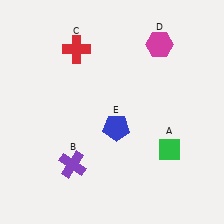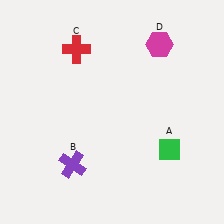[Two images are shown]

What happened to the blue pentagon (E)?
The blue pentagon (E) was removed in Image 2. It was in the bottom-right area of Image 1.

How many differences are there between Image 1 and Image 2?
There is 1 difference between the two images.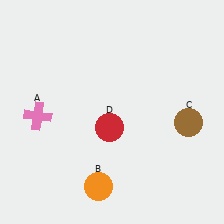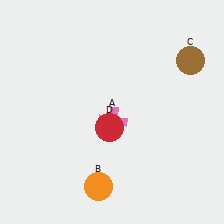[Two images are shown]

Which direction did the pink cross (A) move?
The pink cross (A) moved right.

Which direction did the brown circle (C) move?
The brown circle (C) moved up.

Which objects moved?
The objects that moved are: the pink cross (A), the brown circle (C).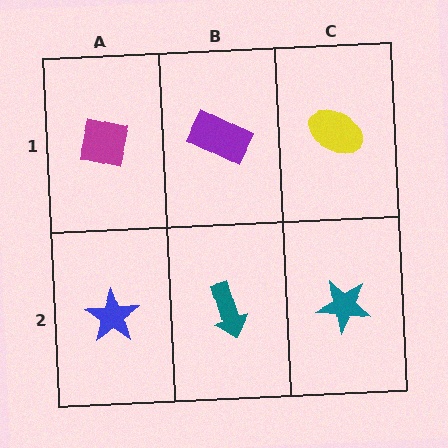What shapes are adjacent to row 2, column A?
A magenta square (row 1, column A), a teal arrow (row 2, column B).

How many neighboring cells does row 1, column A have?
2.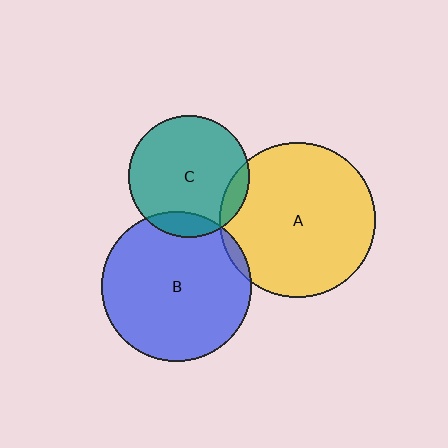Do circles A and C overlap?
Yes.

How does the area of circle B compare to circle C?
Approximately 1.5 times.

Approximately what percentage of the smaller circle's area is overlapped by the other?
Approximately 10%.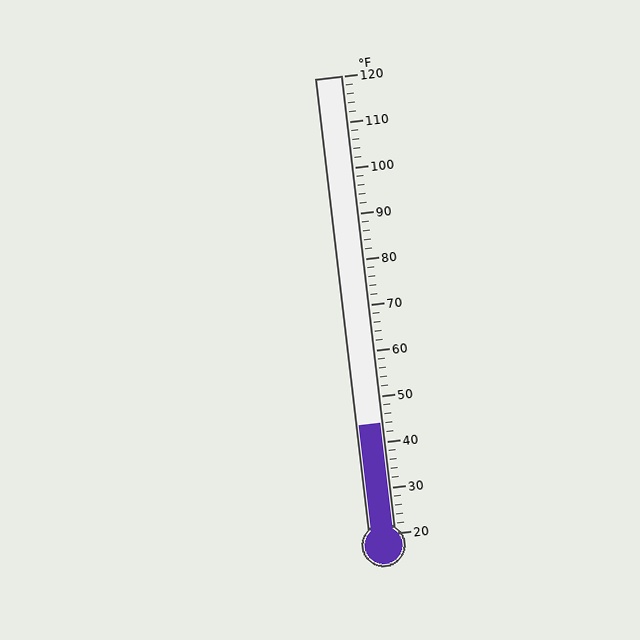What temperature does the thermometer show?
The thermometer shows approximately 44°F.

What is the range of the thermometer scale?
The thermometer scale ranges from 20°F to 120°F.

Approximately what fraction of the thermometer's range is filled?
The thermometer is filled to approximately 25% of its range.